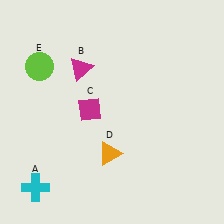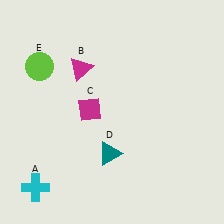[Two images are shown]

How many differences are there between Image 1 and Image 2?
There is 1 difference between the two images.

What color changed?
The triangle (D) changed from orange in Image 1 to teal in Image 2.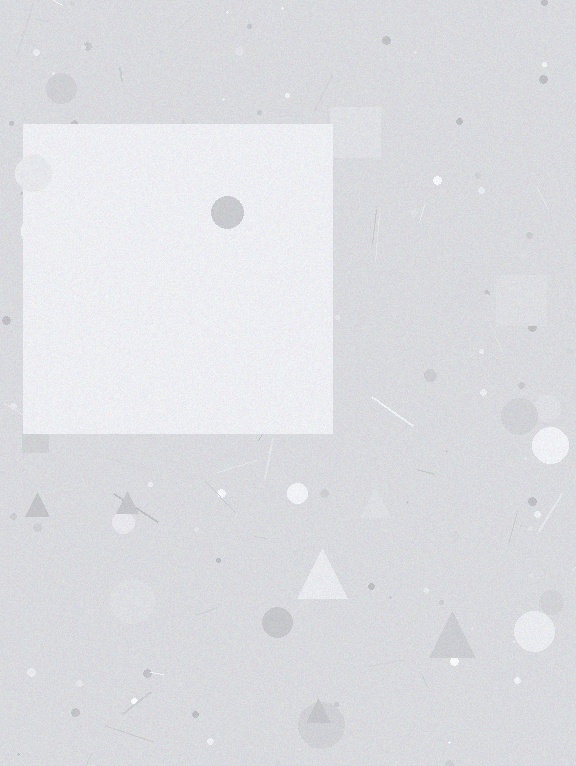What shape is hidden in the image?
A square is hidden in the image.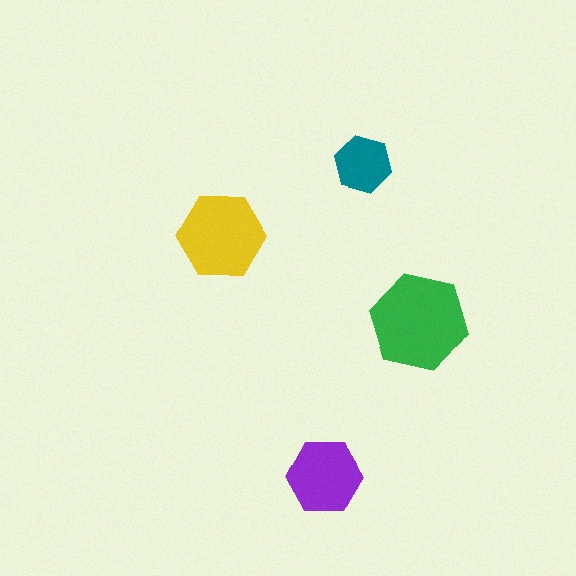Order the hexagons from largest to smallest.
the green one, the yellow one, the purple one, the teal one.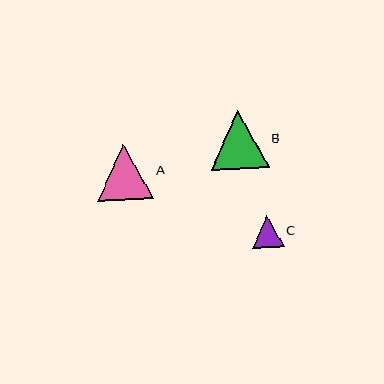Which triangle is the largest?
Triangle B is the largest with a size of approximately 58 pixels.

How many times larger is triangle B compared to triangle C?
Triangle B is approximately 1.8 times the size of triangle C.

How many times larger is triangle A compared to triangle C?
Triangle A is approximately 1.8 times the size of triangle C.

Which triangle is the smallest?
Triangle C is the smallest with a size of approximately 32 pixels.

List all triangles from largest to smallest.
From largest to smallest: B, A, C.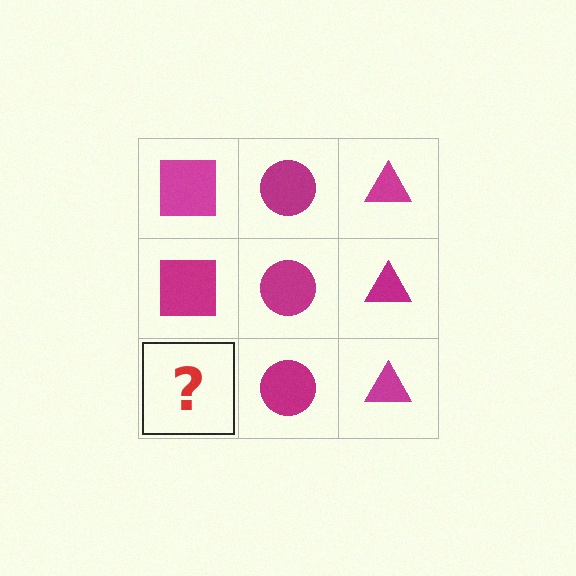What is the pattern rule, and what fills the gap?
The rule is that each column has a consistent shape. The gap should be filled with a magenta square.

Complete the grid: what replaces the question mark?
The question mark should be replaced with a magenta square.